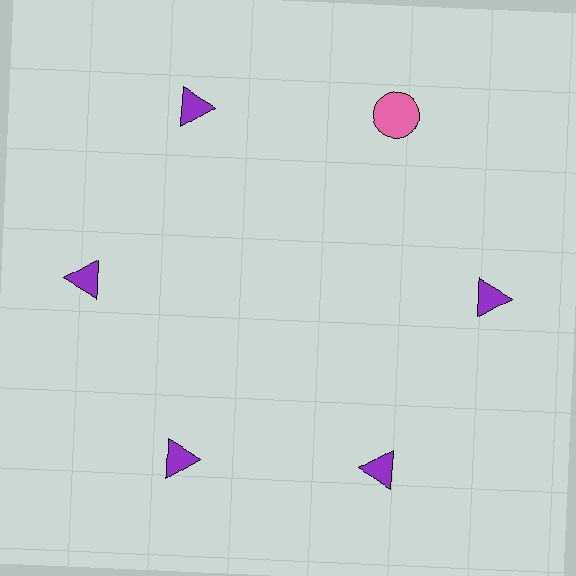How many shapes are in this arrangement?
There are 6 shapes arranged in a ring pattern.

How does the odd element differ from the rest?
It differs in both color (pink instead of purple) and shape (circle instead of triangle).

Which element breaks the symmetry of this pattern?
The pink circle at roughly the 1 o'clock position breaks the symmetry. All other shapes are purple triangles.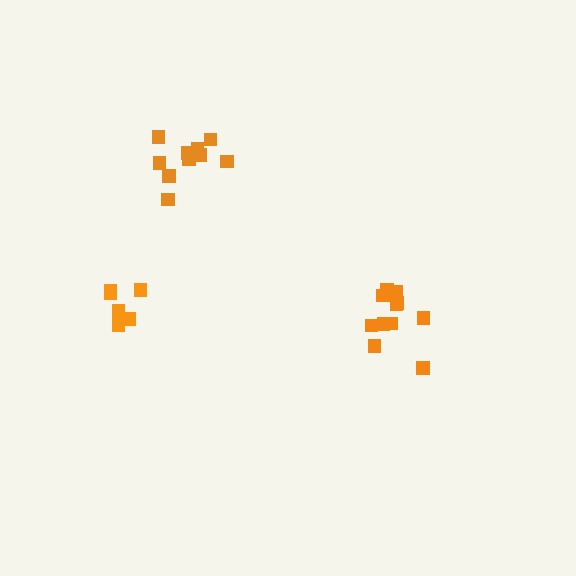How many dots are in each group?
Group 1: 6 dots, Group 2: 11 dots, Group 3: 10 dots (27 total).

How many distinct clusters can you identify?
There are 3 distinct clusters.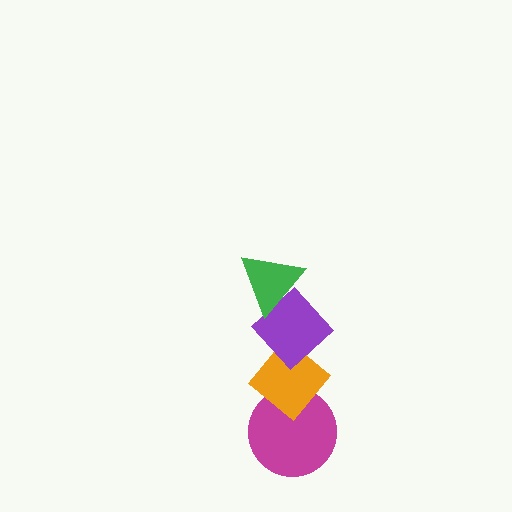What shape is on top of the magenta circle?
The orange diamond is on top of the magenta circle.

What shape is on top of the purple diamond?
The green triangle is on top of the purple diamond.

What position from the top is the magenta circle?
The magenta circle is 4th from the top.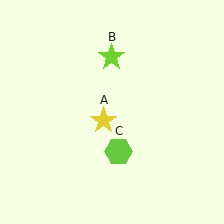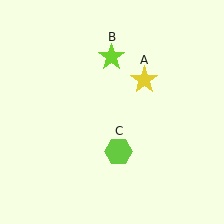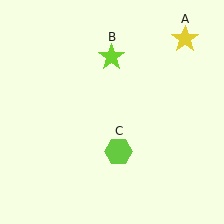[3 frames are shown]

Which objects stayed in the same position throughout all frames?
Lime star (object B) and lime hexagon (object C) remained stationary.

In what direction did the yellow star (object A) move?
The yellow star (object A) moved up and to the right.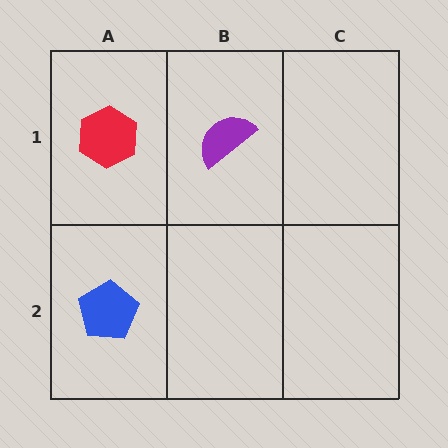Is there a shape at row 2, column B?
No, that cell is empty.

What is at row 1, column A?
A red hexagon.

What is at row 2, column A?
A blue pentagon.